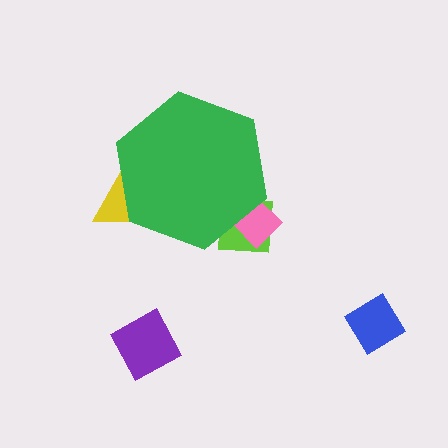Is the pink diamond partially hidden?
Yes, the pink diamond is partially hidden behind the green hexagon.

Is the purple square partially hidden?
No, the purple square is fully visible.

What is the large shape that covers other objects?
A green hexagon.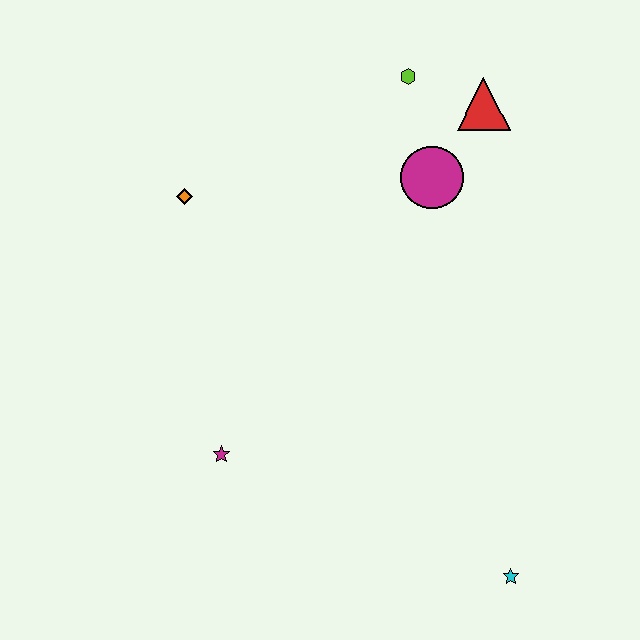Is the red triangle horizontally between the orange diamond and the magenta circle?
No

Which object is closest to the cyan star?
The magenta star is closest to the cyan star.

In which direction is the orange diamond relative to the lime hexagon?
The orange diamond is to the left of the lime hexagon.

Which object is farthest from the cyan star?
The lime hexagon is farthest from the cyan star.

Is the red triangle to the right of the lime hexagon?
Yes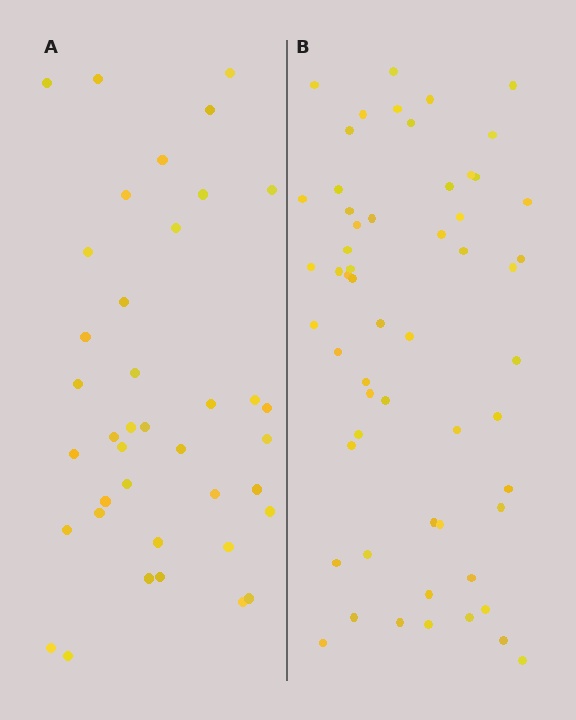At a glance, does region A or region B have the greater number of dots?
Region B (the right region) has more dots.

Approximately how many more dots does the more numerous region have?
Region B has approximately 20 more dots than region A.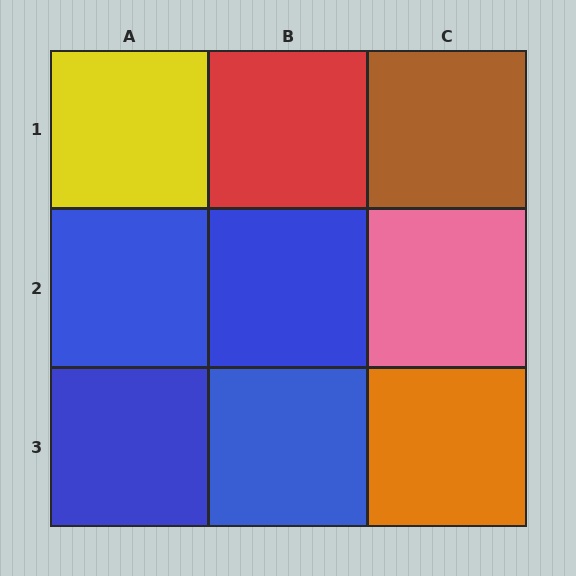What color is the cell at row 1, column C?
Brown.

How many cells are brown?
1 cell is brown.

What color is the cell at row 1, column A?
Yellow.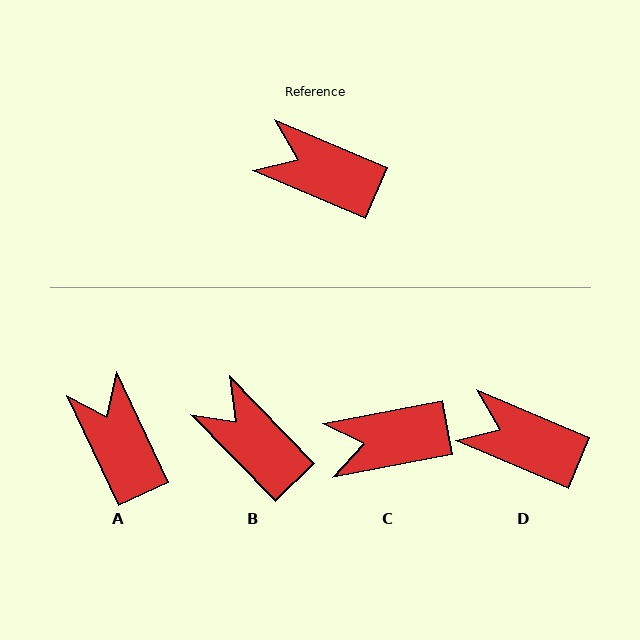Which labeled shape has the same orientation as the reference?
D.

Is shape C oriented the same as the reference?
No, it is off by about 34 degrees.